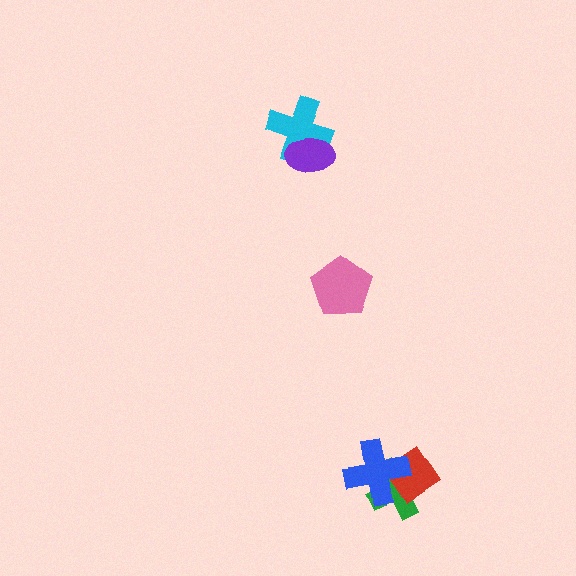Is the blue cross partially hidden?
No, no other shape covers it.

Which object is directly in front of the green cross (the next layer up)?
The red diamond is directly in front of the green cross.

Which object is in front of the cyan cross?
The purple ellipse is in front of the cyan cross.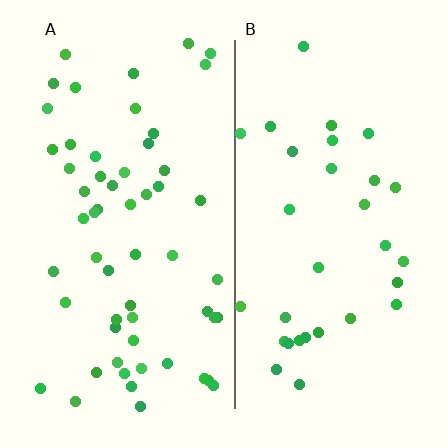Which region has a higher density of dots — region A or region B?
A (the left).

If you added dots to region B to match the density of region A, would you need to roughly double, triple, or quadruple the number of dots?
Approximately double.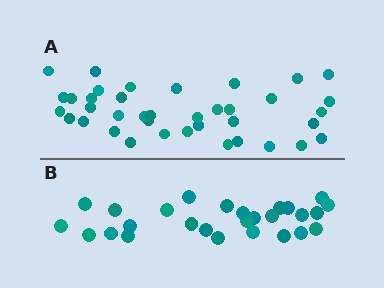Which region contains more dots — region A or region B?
Region A (the top region) has more dots.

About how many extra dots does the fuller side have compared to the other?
Region A has roughly 12 or so more dots than region B.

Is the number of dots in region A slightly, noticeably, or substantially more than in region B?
Region A has noticeably more, but not dramatically so. The ratio is roughly 1.4 to 1.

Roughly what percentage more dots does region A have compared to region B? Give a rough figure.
About 40% more.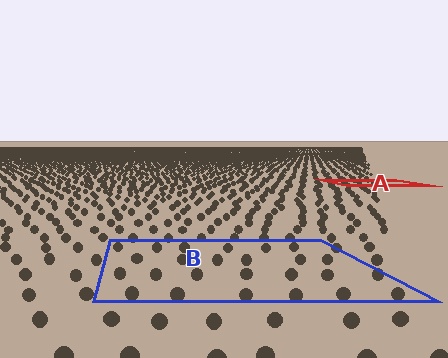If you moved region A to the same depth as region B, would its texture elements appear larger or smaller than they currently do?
They would appear larger. At a closer depth, the same texture elements are projected at a bigger on-screen size.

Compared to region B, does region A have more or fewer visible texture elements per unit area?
Region A has more texture elements per unit area — they are packed more densely because it is farther away.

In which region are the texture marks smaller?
The texture marks are smaller in region A, because it is farther away.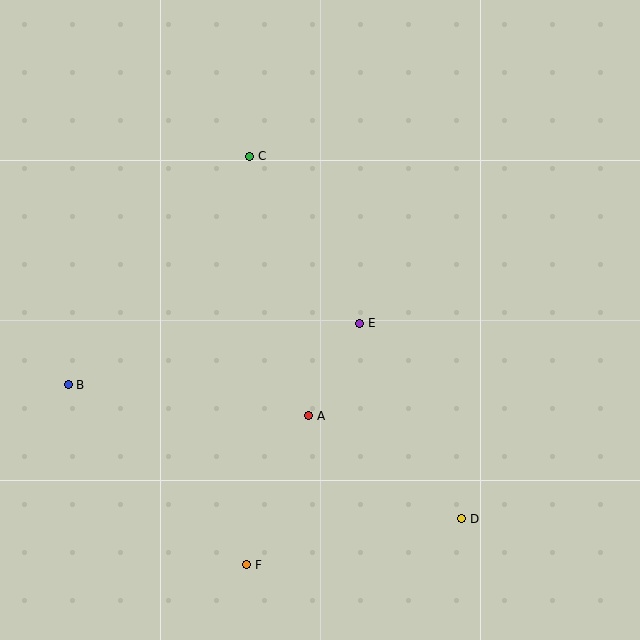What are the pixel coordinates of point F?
Point F is at (247, 565).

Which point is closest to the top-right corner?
Point C is closest to the top-right corner.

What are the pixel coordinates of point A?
Point A is at (309, 416).